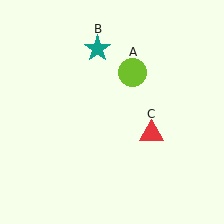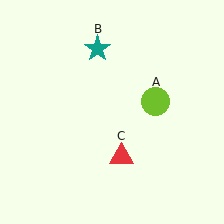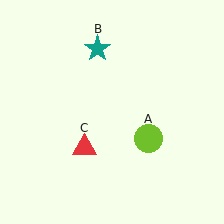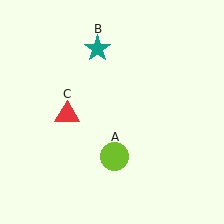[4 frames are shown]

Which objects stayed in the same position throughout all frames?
Teal star (object B) remained stationary.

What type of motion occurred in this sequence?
The lime circle (object A), red triangle (object C) rotated clockwise around the center of the scene.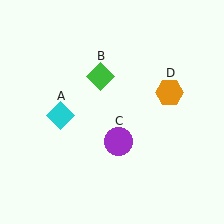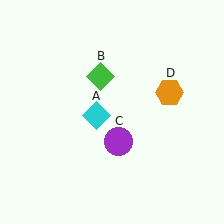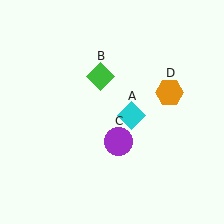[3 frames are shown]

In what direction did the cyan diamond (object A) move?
The cyan diamond (object A) moved right.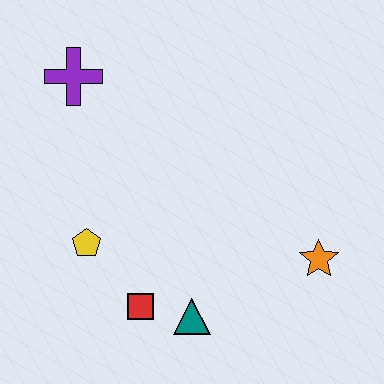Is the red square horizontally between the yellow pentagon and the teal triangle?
Yes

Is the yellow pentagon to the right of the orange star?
No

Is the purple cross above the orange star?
Yes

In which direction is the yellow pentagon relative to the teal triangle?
The yellow pentagon is to the left of the teal triangle.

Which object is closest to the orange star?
The teal triangle is closest to the orange star.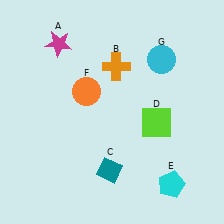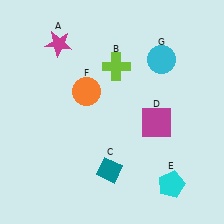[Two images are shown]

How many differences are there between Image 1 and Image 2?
There are 2 differences between the two images.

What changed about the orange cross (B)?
In Image 1, B is orange. In Image 2, it changed to lime.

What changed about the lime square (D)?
In Image 1, D is lime. In Image 2, it changed to magenta.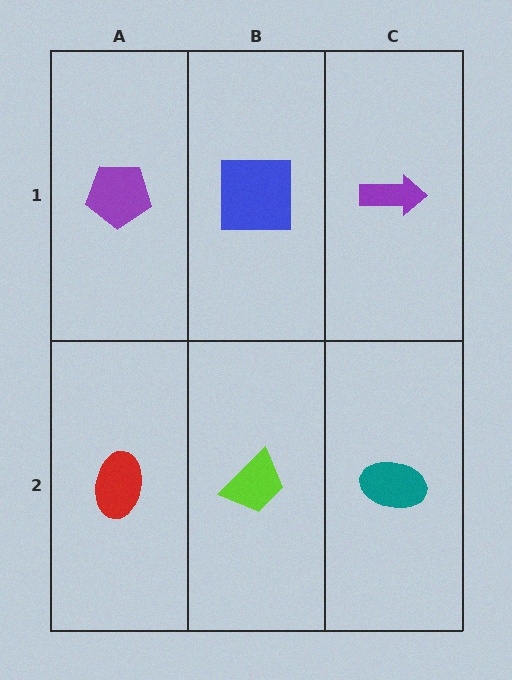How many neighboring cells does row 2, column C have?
2.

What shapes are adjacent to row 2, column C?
A purple arrow (row 1, column C), a lime trapezoid (row 2, column B).